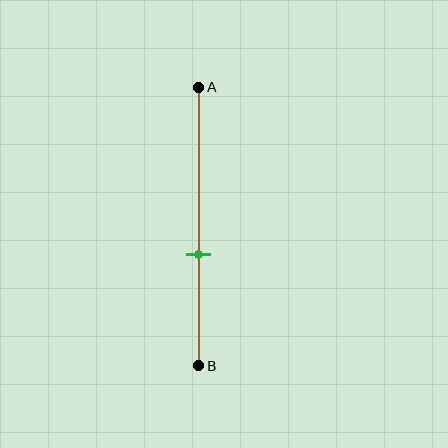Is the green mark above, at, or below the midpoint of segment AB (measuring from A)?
The green mark is below the midpoint of segment AB.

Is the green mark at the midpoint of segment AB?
No, the mark is at about 60% from A, not at the 50% midpoint.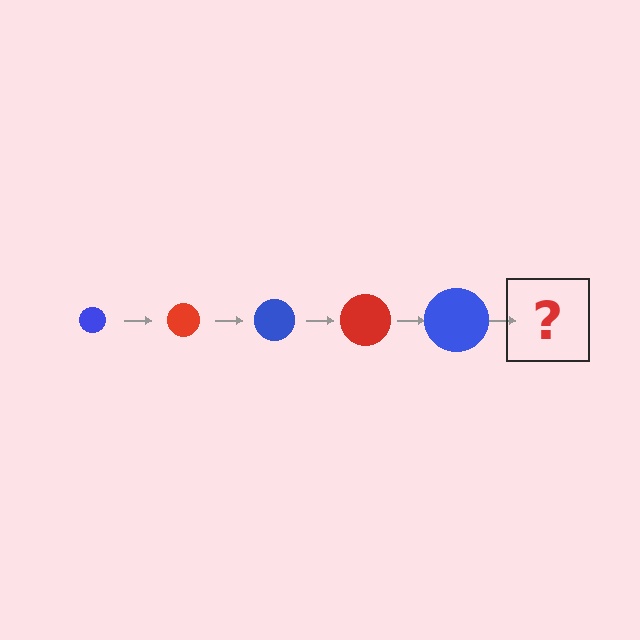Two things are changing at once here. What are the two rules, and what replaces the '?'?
The two rules are that the circle grows larger each step and the color cycles through blue and red. The '?' should be a red circle, larger than the previous one.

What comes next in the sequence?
The next element should be a red circle, larger than the previous one.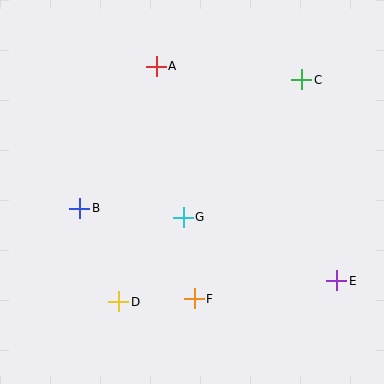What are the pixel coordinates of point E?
Point E is at (337, 281).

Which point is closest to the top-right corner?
Point C is closest to the top-right corner.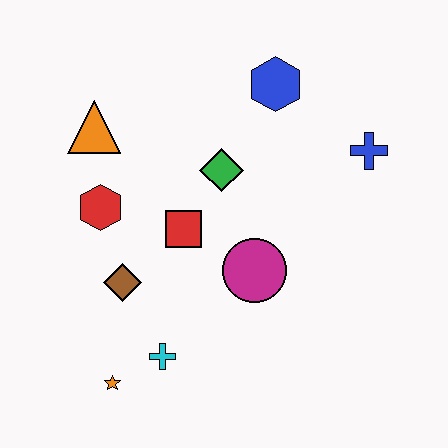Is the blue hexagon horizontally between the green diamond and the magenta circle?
No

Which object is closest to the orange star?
The cyan cross is closest to the orange star.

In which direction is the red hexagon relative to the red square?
The red hexagon is to the left of the red square.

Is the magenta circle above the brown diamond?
Yes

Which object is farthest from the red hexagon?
The blue cross is farthest from the red hexagon.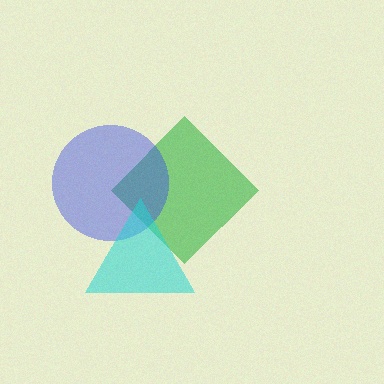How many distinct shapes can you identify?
There are 3 distinct shapes: a green diamond, a blue circle, a cyan triangle.